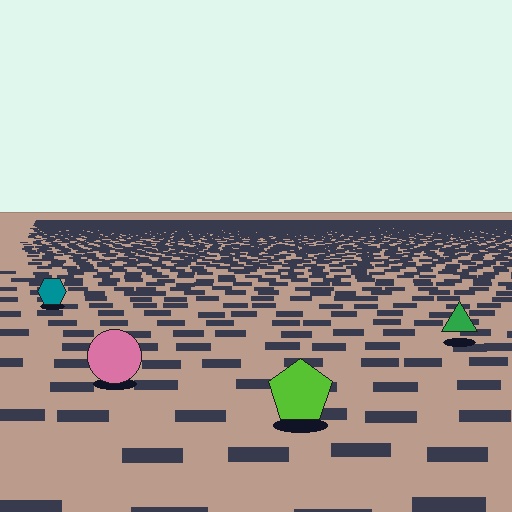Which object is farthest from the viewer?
The teal hexagon is farthest from the viewer. It appears smaller and the ground texture around it is denser.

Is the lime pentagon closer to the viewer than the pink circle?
Yes. The lime pentagon is closer — you can tell from the texture gradient: the ground texture is coarser near it.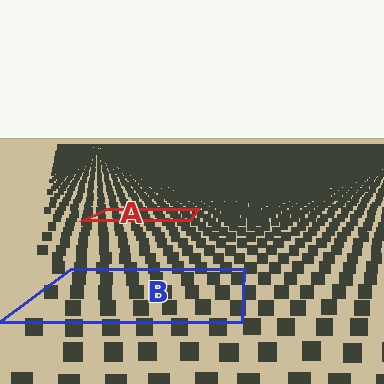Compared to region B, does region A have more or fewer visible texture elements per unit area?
Region A has more texture elements per unit area — they are packed more densely because it is farther away.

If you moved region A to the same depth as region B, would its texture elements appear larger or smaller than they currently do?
They would appear larger. At a closer depth, the same texture elements are projected at a bigger on-screen size.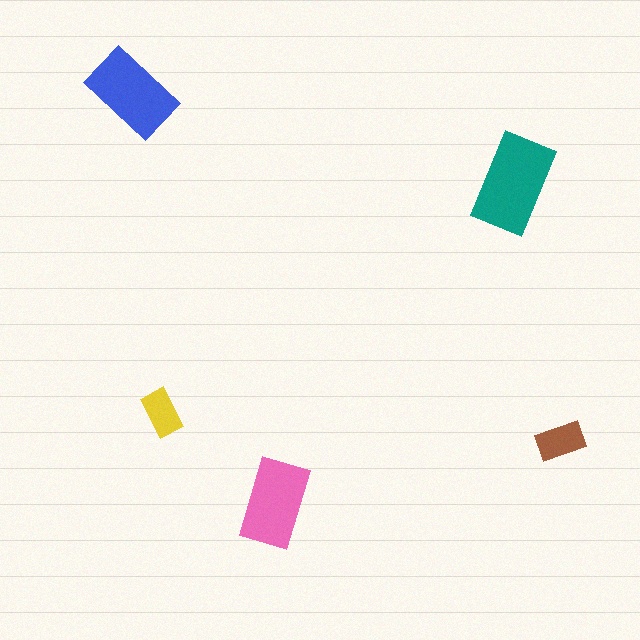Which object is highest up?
The blue rectangle is topmost.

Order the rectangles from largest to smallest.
the teal one, the blue one, the pink one, the brown one, the yellow one.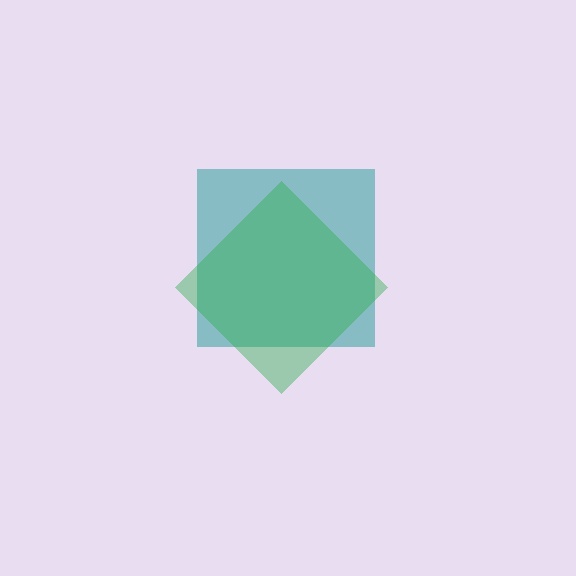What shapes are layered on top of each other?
The layered shapes are: a teal square, a green diamond.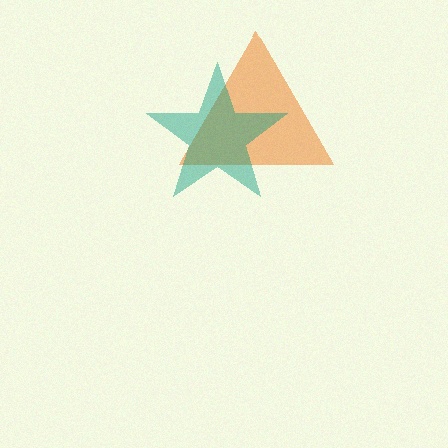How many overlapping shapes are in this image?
There are 2 overlapping shapes in the image.